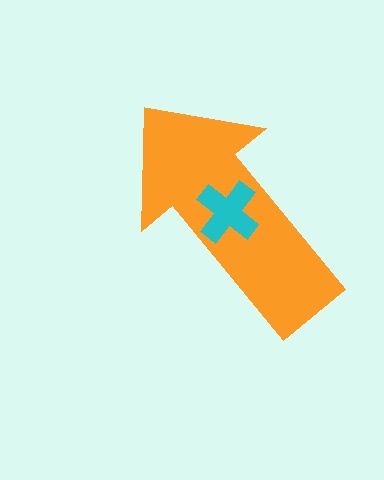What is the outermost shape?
The orange arrow.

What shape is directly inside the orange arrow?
The cyan cross.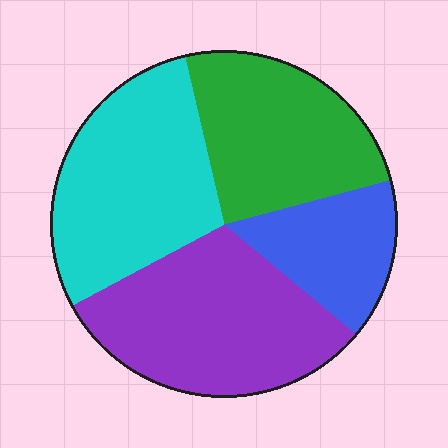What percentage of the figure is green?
Green takes up about one quarter (1/4) of the figure.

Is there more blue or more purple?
Purple.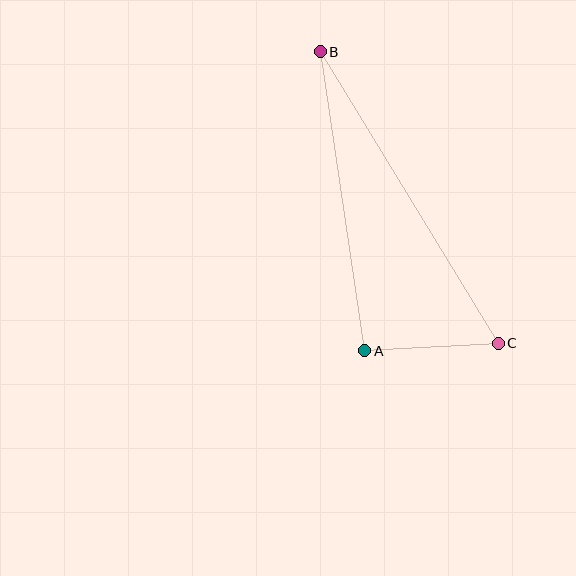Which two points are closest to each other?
Points A and C are closest to each other.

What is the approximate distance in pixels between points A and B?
The distance between A and B is approximately 302 pixels.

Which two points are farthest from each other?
Points B and C are farthest from each other.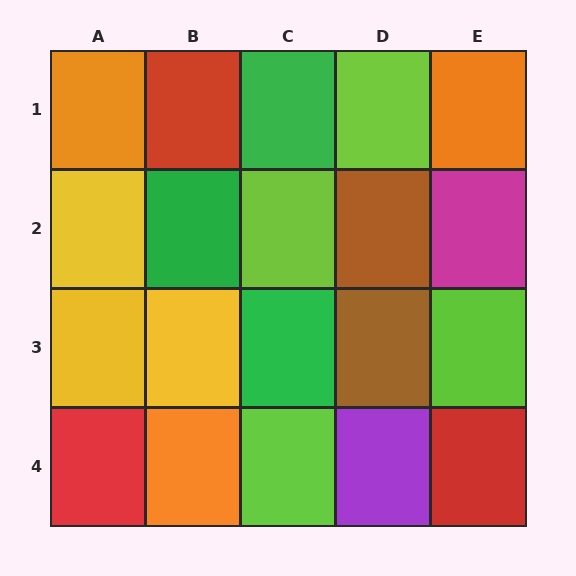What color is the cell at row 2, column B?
Green.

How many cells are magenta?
1 cell is magenta.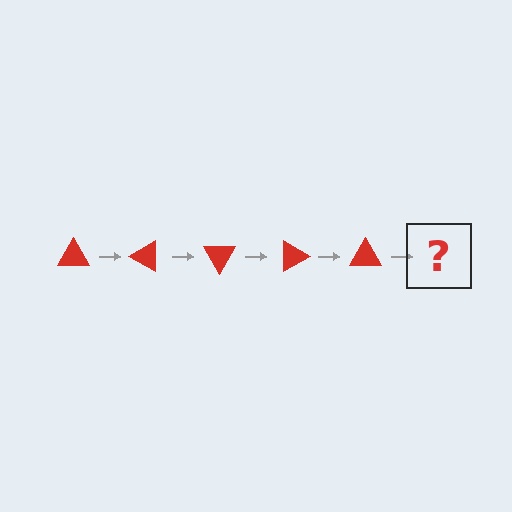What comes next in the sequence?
The next element should be a red triangle rotated 150 degrees.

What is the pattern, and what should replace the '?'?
The pattern is that the triangle rotates 30 degrees each step. The '?' should be a red triangle rotated 150 degrees.